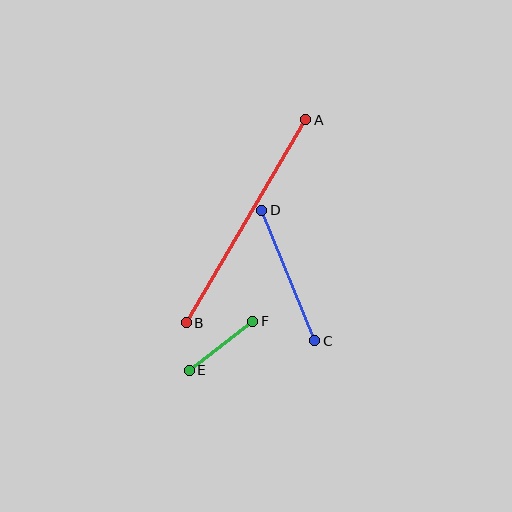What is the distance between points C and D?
The distance is approximately 141 pixels.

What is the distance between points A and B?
The distance is approximately 235 pixels.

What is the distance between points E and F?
The distance is approximately 80 pixels.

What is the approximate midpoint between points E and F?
The midpoint is at approximately (221, 346) pixels.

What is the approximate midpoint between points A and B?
The midpoint is at approximately (246, 221) pixels.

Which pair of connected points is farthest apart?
Points A and B are farthest apart.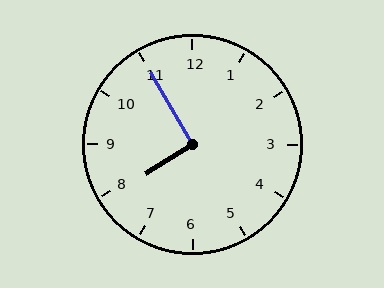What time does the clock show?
7:55.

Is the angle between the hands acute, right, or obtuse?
It is right.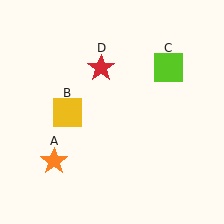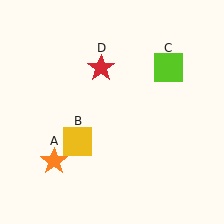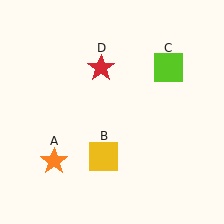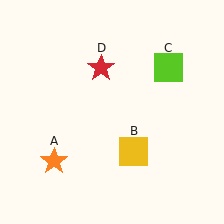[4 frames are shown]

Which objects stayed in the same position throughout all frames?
Orange star (object A) and lime square (object C) and red star (object D) remained stationary.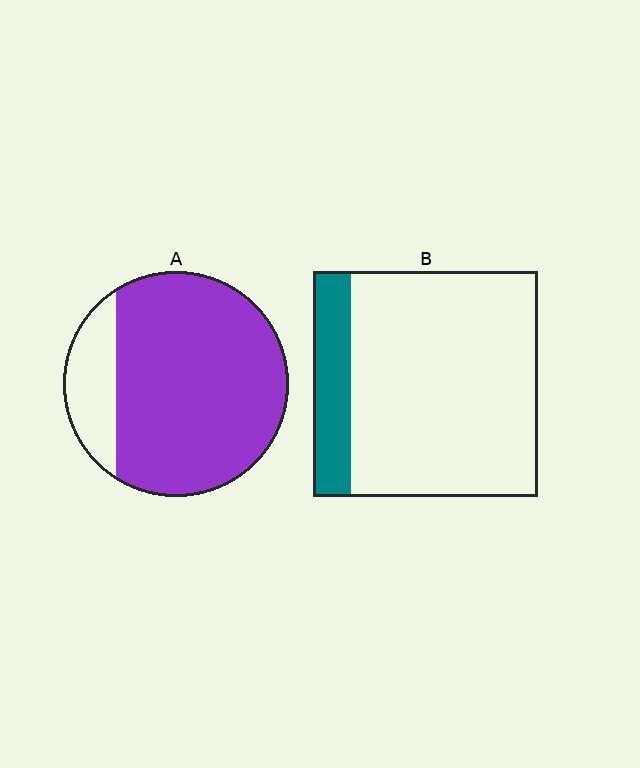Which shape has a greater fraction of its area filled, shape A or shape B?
Shape A.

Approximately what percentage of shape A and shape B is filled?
A is approximately 80% and B is approximately 15%.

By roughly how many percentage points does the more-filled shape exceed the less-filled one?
By roughly 65 percentage points (A over B).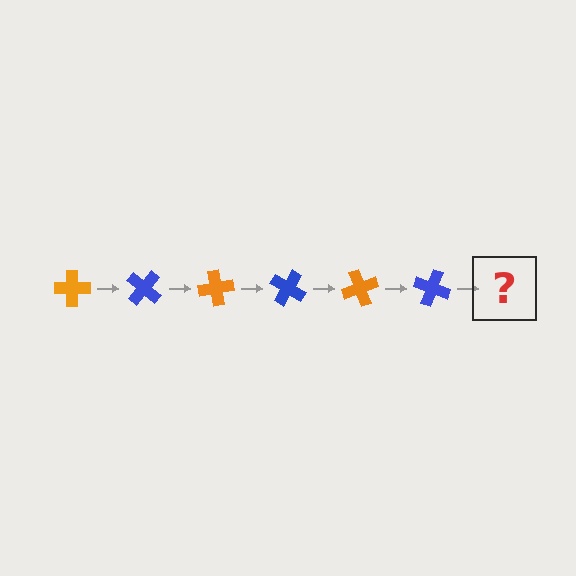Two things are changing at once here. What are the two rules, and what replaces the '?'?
The two rules are that it rotates 40 degrees each step and the color cycles through orange and blue. The '?' should be an orange cross, rotated 240 degrees from the start.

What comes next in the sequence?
The next element should be an orange cross, rotated 240 degrees from the start.